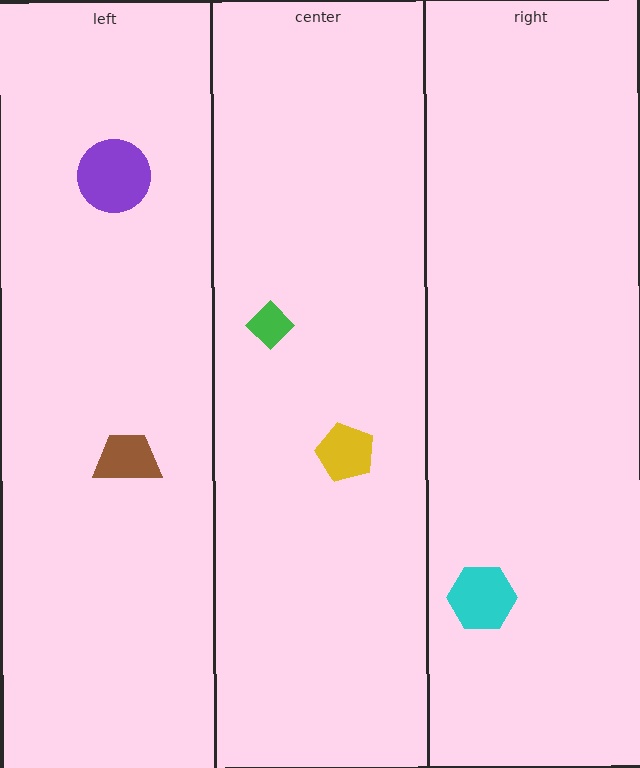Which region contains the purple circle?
The left region.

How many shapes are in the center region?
2.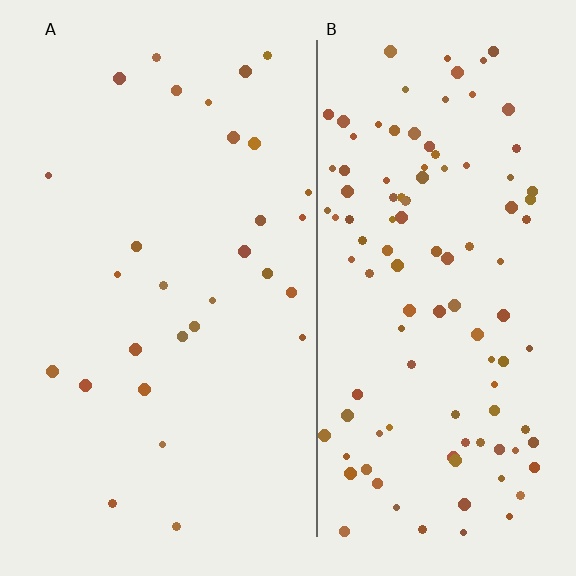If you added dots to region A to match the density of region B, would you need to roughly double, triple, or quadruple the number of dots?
Approximately quadruple.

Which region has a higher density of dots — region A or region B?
B (the right).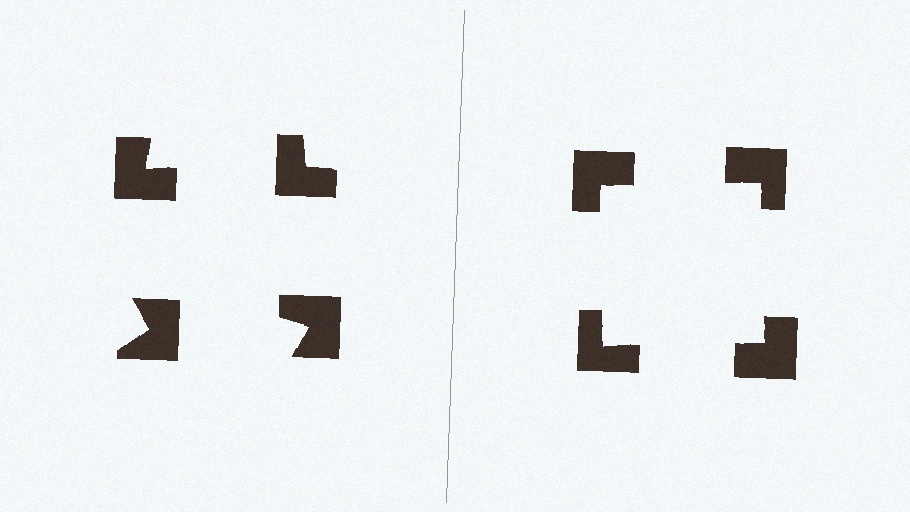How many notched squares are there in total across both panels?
8 — 4 on each side.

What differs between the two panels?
The notched squares are positioned identically on both sides; only the wedge orientations differ. On the right they align to a square; on the left they are misaligned.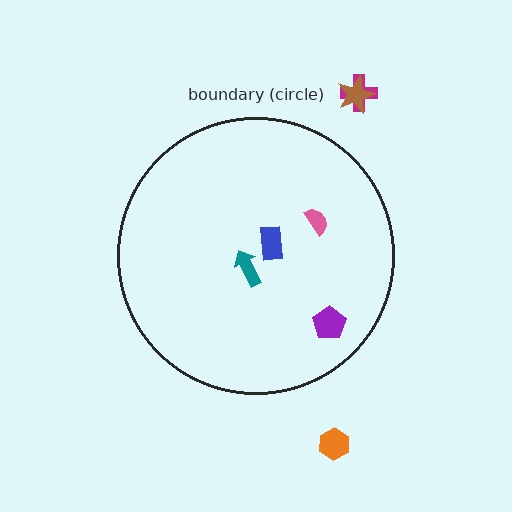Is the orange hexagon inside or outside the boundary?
Outside.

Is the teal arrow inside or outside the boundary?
Inside.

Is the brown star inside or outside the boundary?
Outside.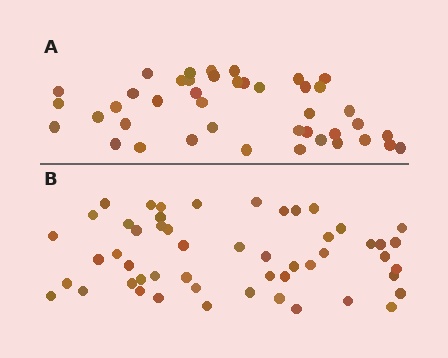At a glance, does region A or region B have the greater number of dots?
Region B (the bottom region) has more dots.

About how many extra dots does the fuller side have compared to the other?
Region B has roughly 10 or so more dots than region A.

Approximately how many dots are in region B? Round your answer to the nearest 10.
About 50 dots. (The exact count is 52, which rounds to 50.)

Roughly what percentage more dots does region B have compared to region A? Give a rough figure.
About 25% more.